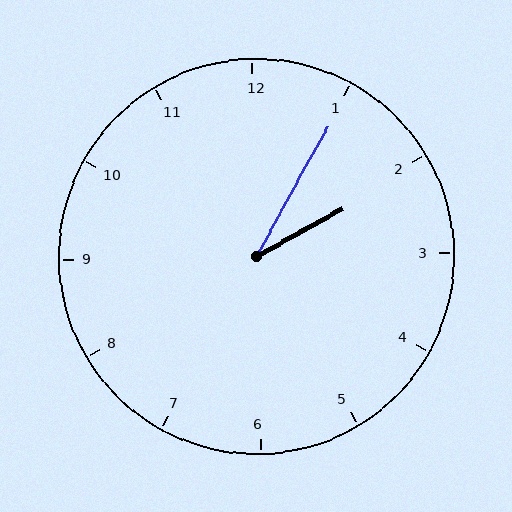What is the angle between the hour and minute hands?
Approximately 32 degrees.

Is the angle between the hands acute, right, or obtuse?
It is acute.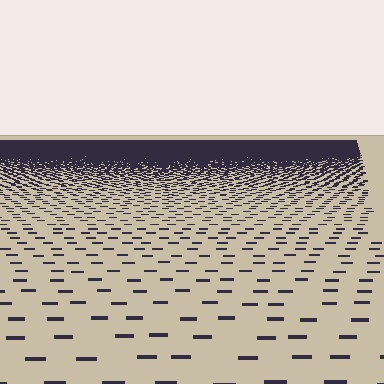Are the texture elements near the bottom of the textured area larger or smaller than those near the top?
Larger. Near the bottom, elements are closer to the viewer and appear at a bigger on-screen size.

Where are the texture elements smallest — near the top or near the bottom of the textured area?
Near the top.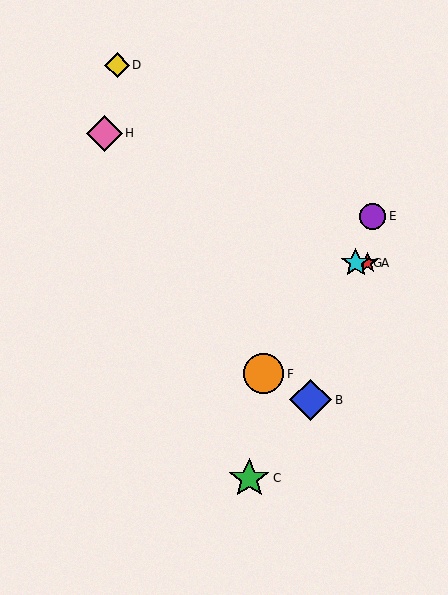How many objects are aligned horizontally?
2 objects (A, G) are aligned horizontally.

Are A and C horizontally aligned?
No, A is at y≈263 and C is at y≈478.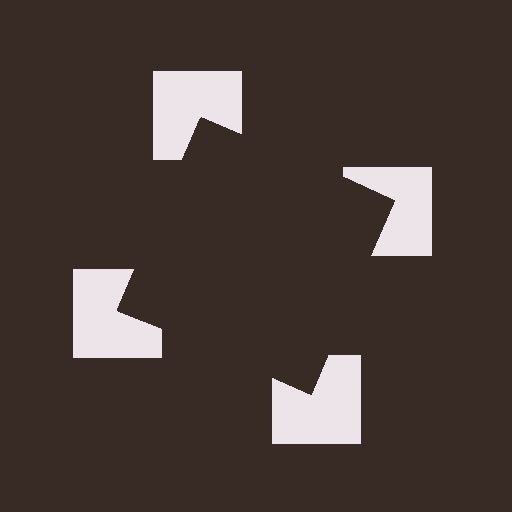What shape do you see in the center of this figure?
An illusory square — its edges are inferred from the aligned wedge cuts in the notched squares, not physically drawn.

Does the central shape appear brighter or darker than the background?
It typically appears slightly darker than the background, even though no actual brightness change is drawn.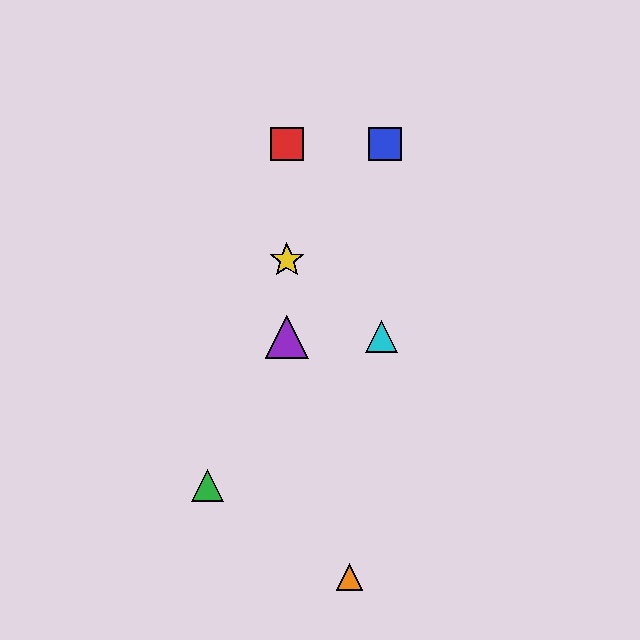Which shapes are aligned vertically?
The red square, the yellow star, the purple triangle are aligned vertically.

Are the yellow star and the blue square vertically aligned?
No, the yellow star is at x≈287 and the blue square is at x≈385.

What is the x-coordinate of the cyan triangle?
The cyan triangle is at x≈382.